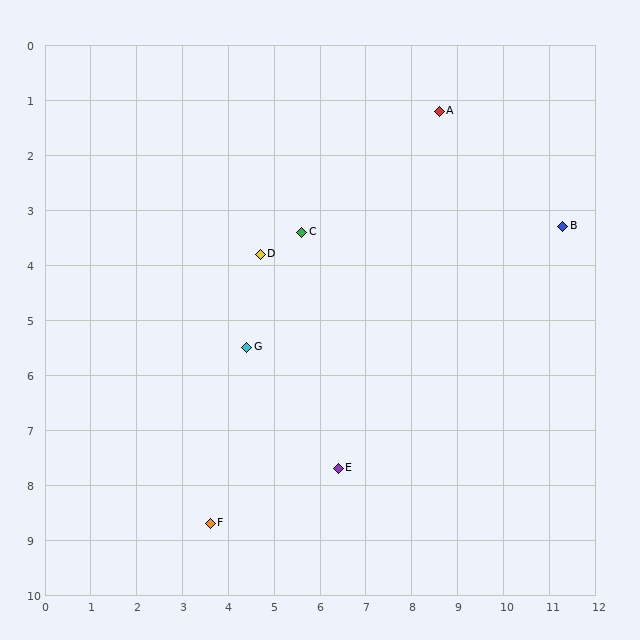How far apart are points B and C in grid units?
Points B and C are about 5.7 grid units apart.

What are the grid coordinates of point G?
Point G is at approximately (4.4, 5.5).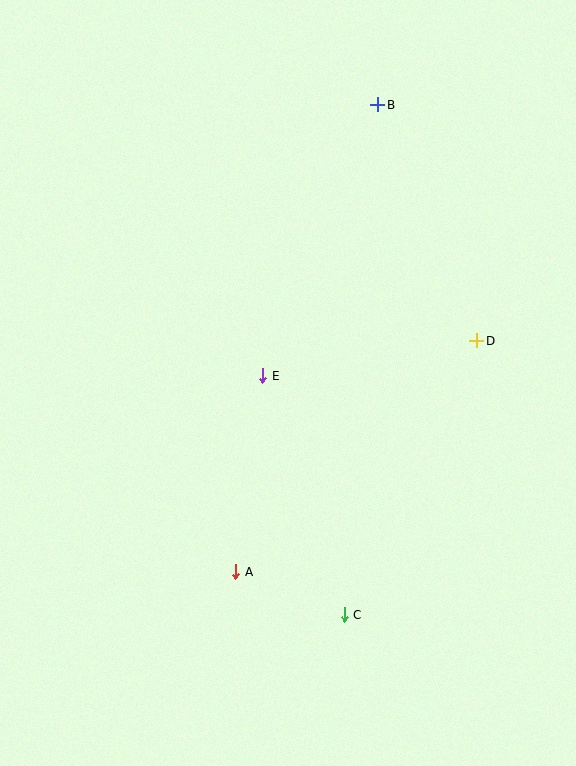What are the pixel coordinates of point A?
Point A is at (236, 571).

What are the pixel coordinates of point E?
Point E is at (263, 376).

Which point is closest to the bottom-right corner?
Point C is closest to the bottom-right corner.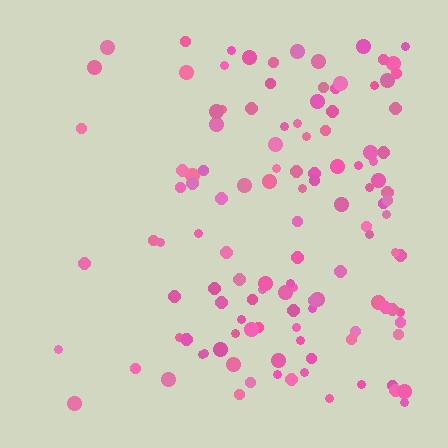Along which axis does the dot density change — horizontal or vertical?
Horizontal.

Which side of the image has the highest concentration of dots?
The right.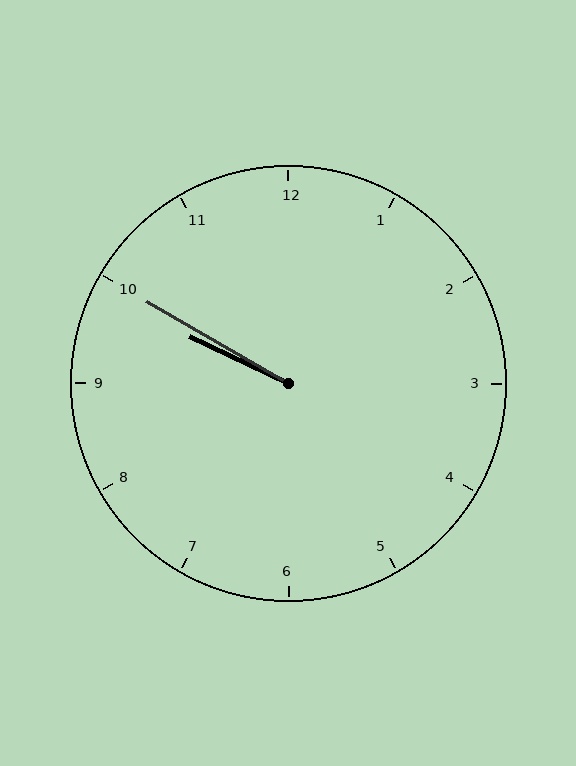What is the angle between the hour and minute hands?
Approximately 5 degrees.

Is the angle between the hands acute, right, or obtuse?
It is acute.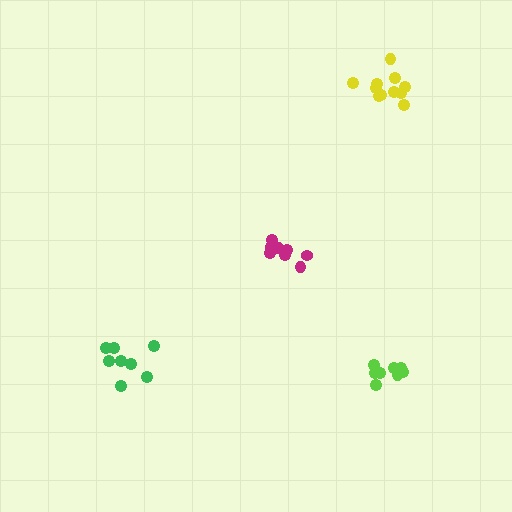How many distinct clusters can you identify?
There are 4 distinct clusters.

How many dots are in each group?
Group 1: 8 dots, Group 2: 8 dots, Group 3: 11 dots, Group 4: 8 dots (35 total).